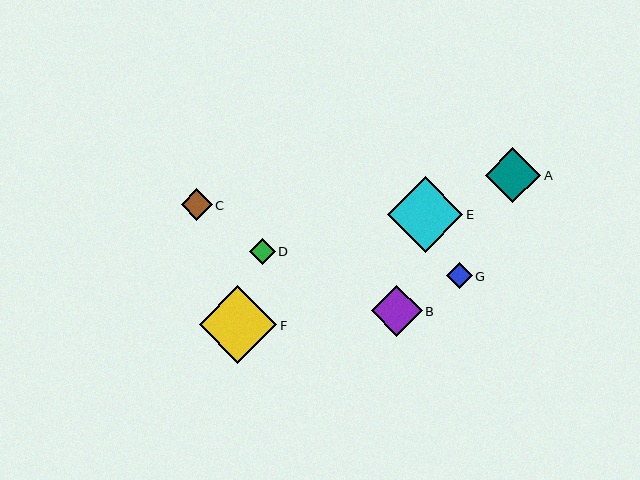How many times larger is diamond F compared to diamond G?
Diamond F is approximately 3.0 times the size of diamond G.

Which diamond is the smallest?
Diamond D is the smallest with a size of approximately 26 pixels.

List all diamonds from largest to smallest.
From largest to smallest: F, E, A, B, C, G, D.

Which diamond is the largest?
Diamond F is the largest with a size of approximately 78 pixels.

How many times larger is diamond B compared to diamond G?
Diamond B is approximately 1.9 times the size of diamond G.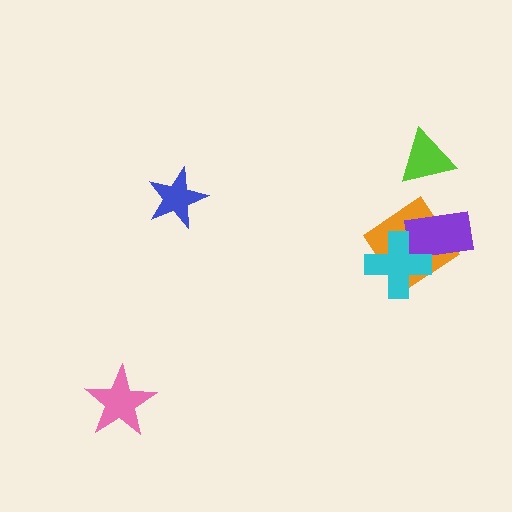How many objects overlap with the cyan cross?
2 objects overlap with the cyan cross.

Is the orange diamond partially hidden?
Yes, it is partially covered by another shape.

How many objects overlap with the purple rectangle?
2 objects overlap with the purple rectangle.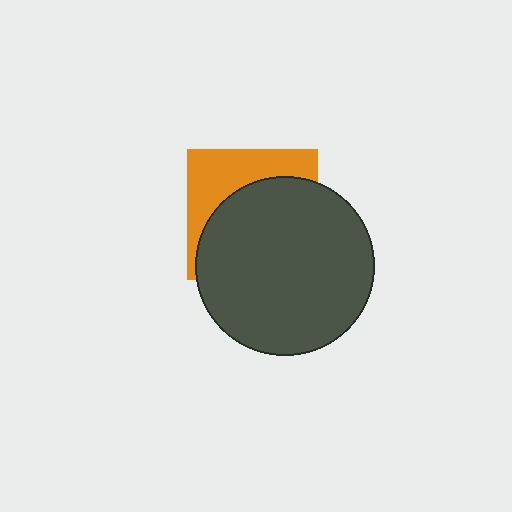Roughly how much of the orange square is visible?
A small part of it is visible (roughly 36%).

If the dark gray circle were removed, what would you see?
You would see the complete orange square.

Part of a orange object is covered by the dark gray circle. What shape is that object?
It is a square.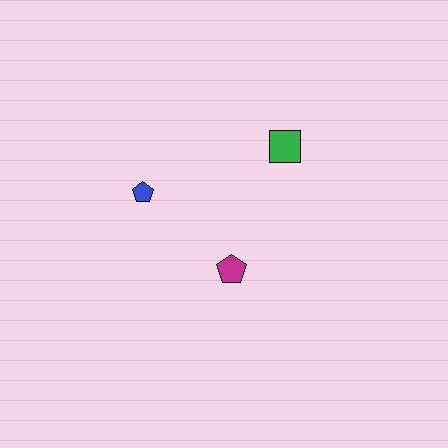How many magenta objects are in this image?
There is 1 magenta object.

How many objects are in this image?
There are 3 objects.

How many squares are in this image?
There is 1 square.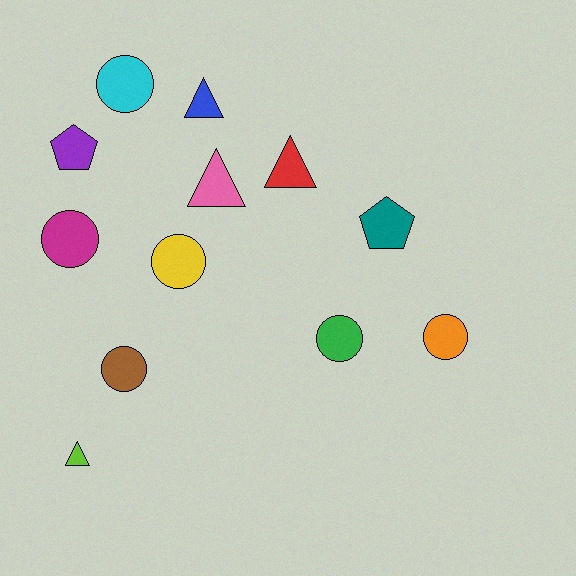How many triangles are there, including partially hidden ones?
There are 4 triangles.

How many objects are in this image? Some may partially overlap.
There are 12 objects.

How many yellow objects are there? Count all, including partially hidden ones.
There is 1 yellow object.